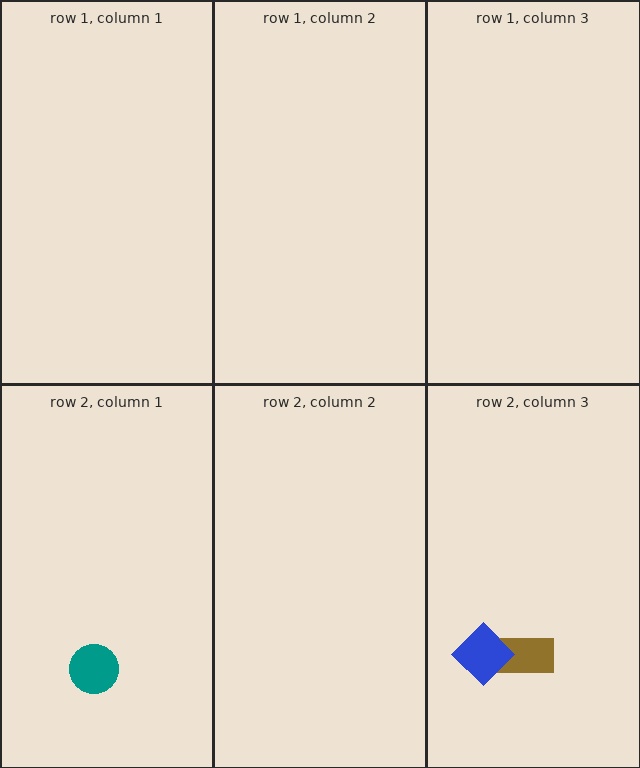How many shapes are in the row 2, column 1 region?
1.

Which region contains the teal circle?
The row 2, column 1 region.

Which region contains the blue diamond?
The row 2, column 3 region.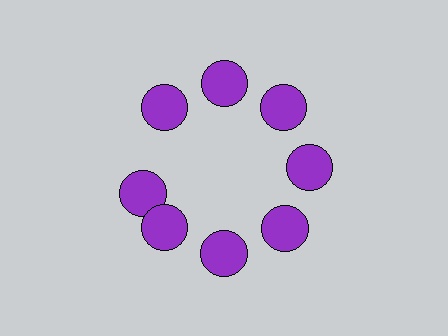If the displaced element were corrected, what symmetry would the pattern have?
It would have 8-fold rotational symmetry — the pattern would map onto itself every 45 degrees.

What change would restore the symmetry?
The symmetry would be restored by rotating it back into even spacing with its neighbors so that all 8 circles sit at equal angles and equal distance from the center.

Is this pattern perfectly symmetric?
No. The 8 purple circles are arranged in a ring, but one element near the 9 o'clock position is rotated out of alignment along the ring, breaking the 8-fold rotational symmetry.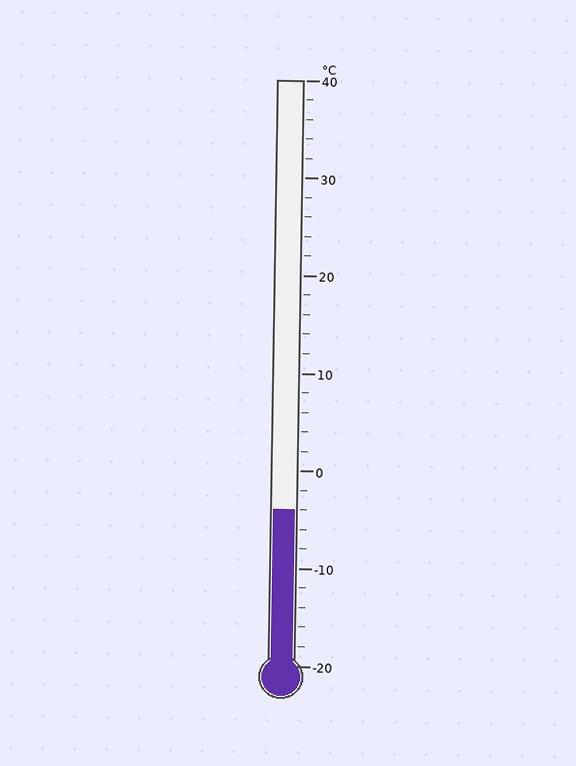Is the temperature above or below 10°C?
The temperature is below 10°C.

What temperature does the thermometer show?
The thermometer shows approximately -4°C.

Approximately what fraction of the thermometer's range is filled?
The thermometer is filled to approximately 25% of its range.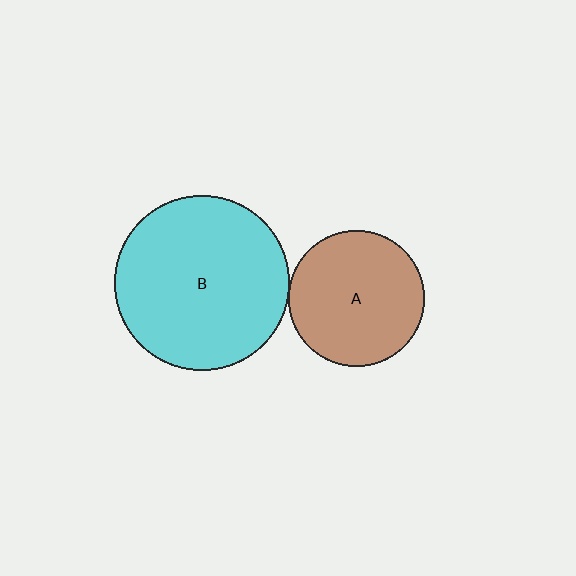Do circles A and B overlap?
Yes.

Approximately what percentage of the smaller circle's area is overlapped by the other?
Approximately 5%.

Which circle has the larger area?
Circle B (cyan).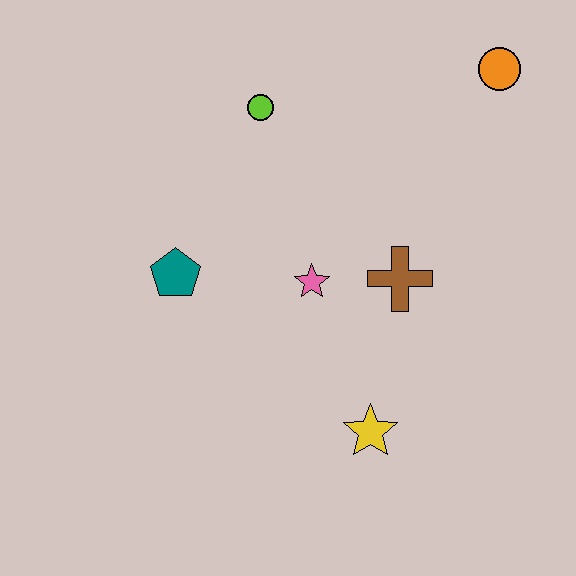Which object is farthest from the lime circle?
The yellow star is farthest from the lime circle.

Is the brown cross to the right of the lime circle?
Yes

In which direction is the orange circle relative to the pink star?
The orange circle is above the pink star.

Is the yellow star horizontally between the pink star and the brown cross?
Yes